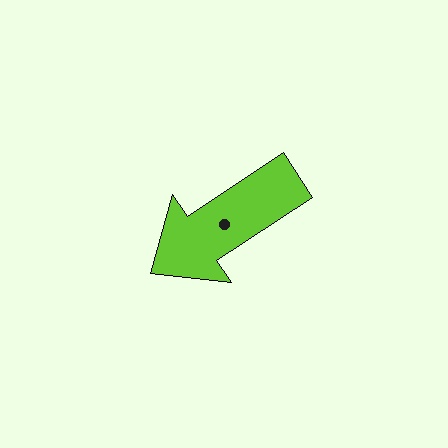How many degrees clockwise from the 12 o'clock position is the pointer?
Approximately 236 degrees.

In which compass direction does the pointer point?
Southwest.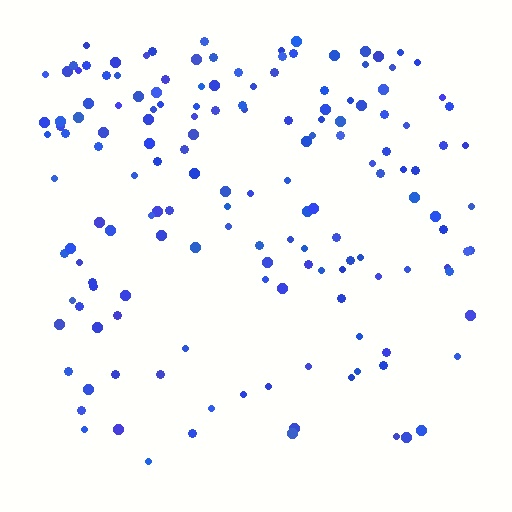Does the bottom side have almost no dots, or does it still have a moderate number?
Still a moderate number, just noticeably fewer than the top.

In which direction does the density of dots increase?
From bottom to top, with the top side densest.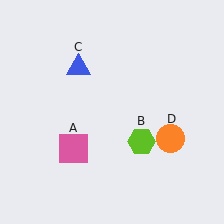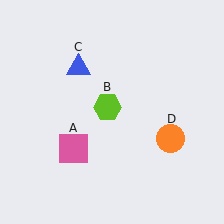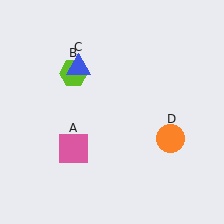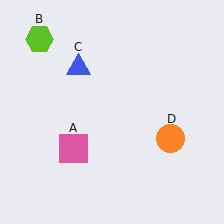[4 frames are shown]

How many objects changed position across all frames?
1 object changed position: lime hexagon (object B).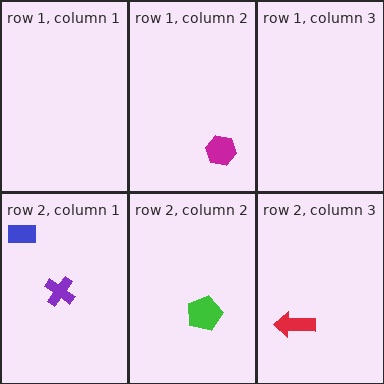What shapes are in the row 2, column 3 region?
The red arrow.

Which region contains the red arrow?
The row 2, column 3 region.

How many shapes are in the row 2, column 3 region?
1.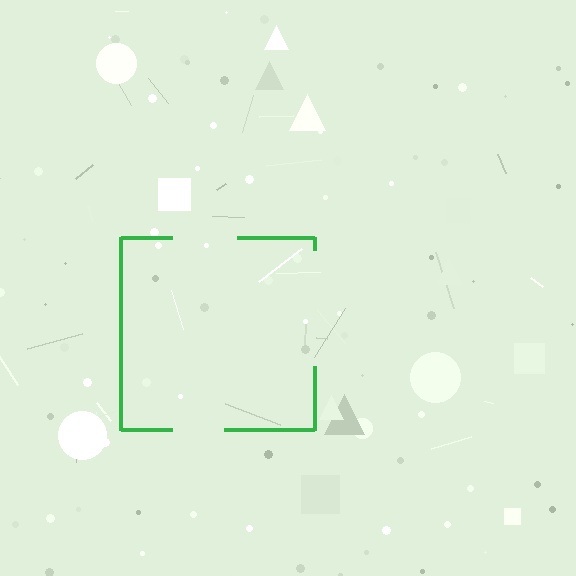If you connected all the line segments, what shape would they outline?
They would outline a square.